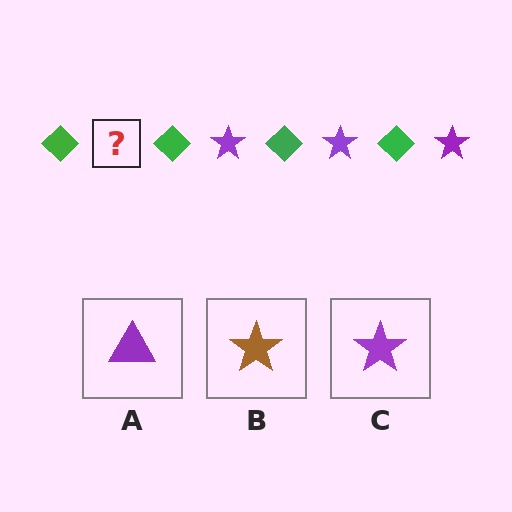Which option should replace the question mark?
Option C.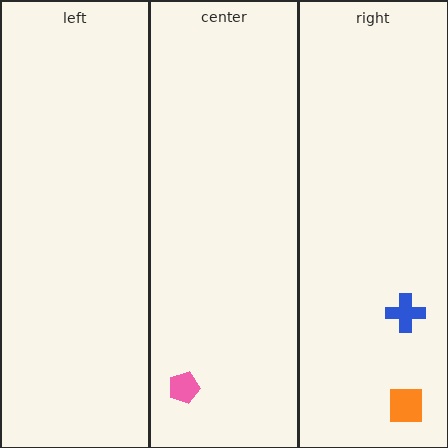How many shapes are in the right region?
2.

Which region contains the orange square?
The right region.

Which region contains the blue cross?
The right region.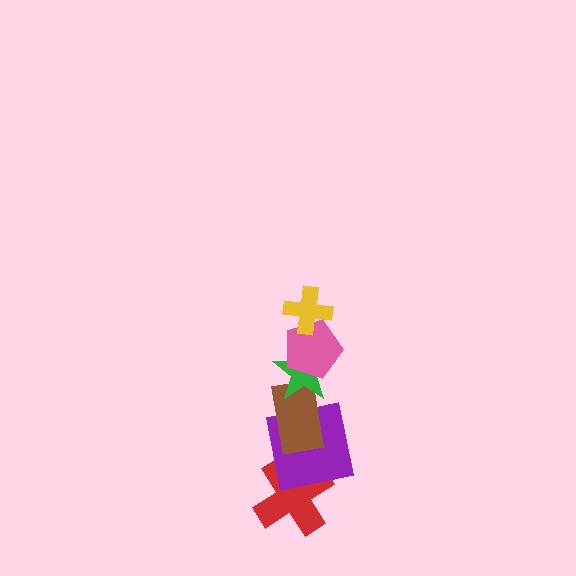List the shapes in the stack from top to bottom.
From top to bottom: the yellow cross, the pink pentagon, the green star, the brown rectangle, the purple square, the red cross.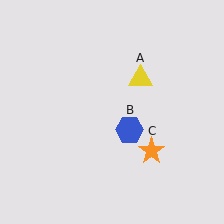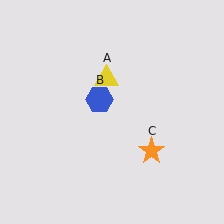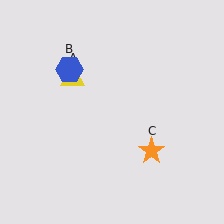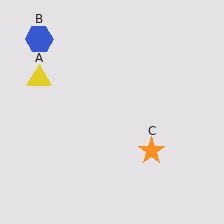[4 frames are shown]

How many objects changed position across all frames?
2 objects changed position: yellow triangle (object A), blue hexagon (object B).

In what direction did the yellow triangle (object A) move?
The yellow triangle (object A) moved left.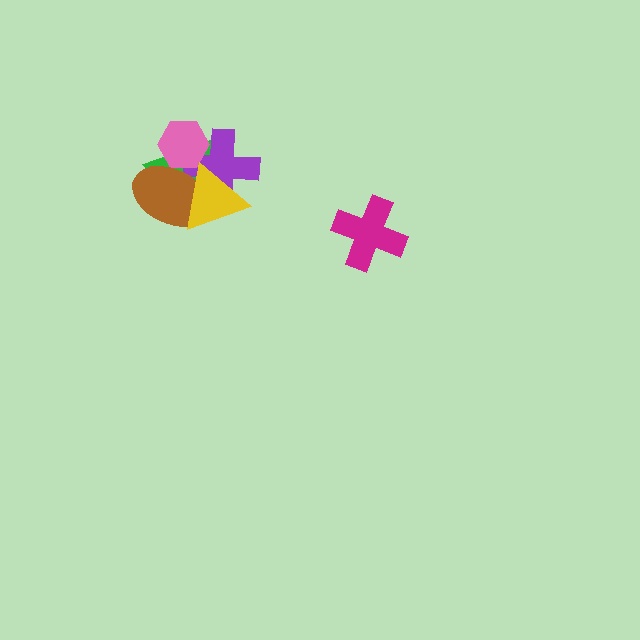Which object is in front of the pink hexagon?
The brown ellipse is in front of the pink hexagon.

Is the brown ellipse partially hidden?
Yes, it is partially covered by another shape.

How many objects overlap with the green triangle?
4 objects overlap with the green triangle.